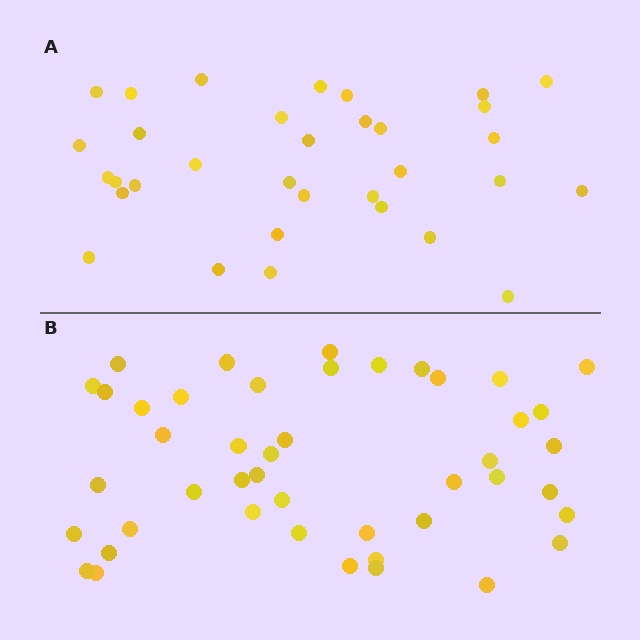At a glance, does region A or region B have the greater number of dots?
Region B (the bottom region) has more dots.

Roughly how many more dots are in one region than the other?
Region B has roughly 12 or so more dots than region A.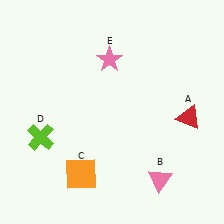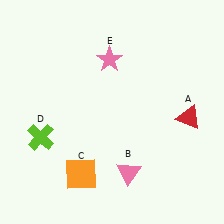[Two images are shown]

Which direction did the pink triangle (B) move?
The pink triangle (B) moved left.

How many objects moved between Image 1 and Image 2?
1 object moved between the two images.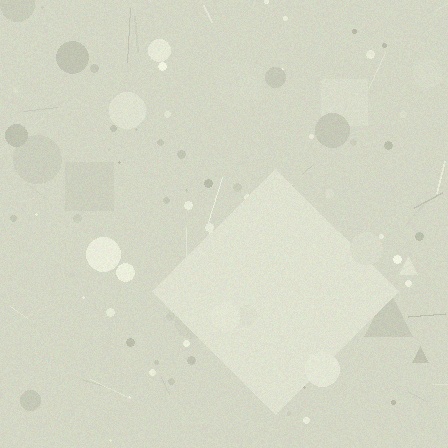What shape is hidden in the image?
A diamond is hidden in the image.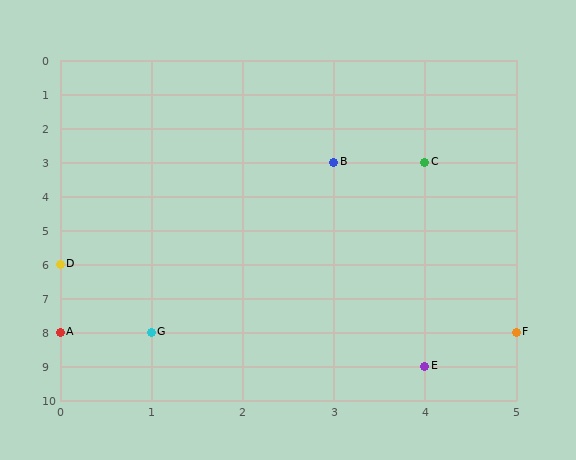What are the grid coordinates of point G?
Point G is at grid coordinates (1, 8).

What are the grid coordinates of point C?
Point C is at grid coordinates (4, 3).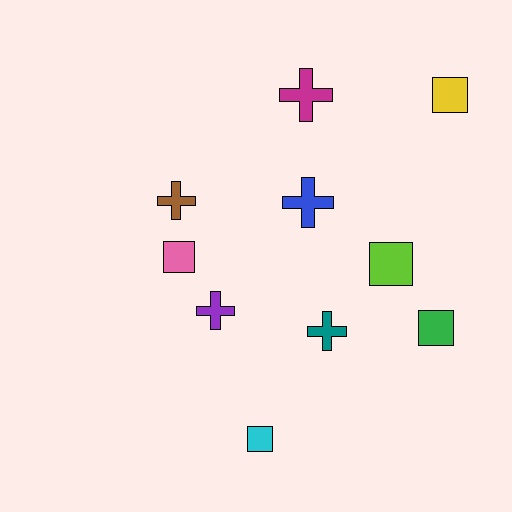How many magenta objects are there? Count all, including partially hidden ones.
There is 1 magenta object.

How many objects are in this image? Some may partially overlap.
There are 10 objects.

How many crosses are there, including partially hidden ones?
There are 5 crosses.